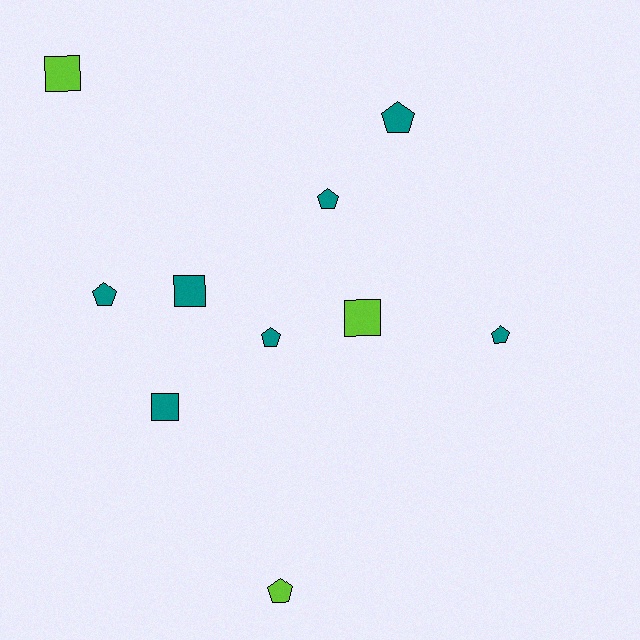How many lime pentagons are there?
There is 1 lime pentagon.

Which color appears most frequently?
Teal, with 7 objects.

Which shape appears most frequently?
Pentagon, with 6 objects.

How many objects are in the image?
There are 10 objects.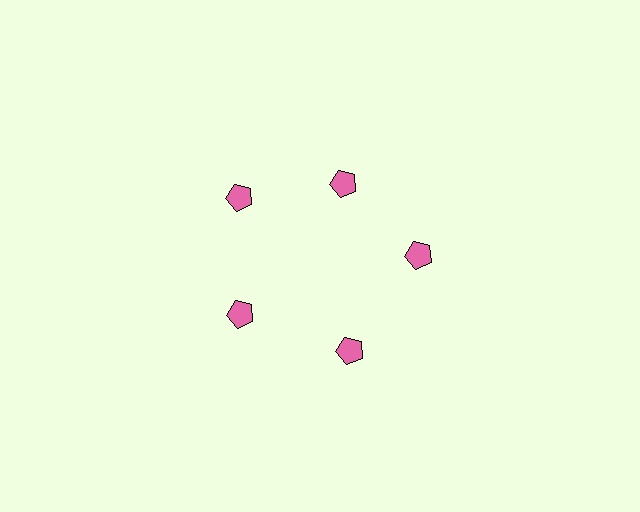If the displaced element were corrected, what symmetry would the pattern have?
It would have 5-fold rotational symmetry — the pattern would map onto itself every 72 degrees.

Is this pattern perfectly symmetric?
No. The 5 pink pentagons are arranged in a ring, but one element near the 1 o'clock position is pulled inward toward the center, breaking the 5-fold rotational symmetry.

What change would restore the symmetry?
The symmetry would be restored by moving it outward, back onto the ring so that all 5 pentagons sit at equal angles and equal distance from the center.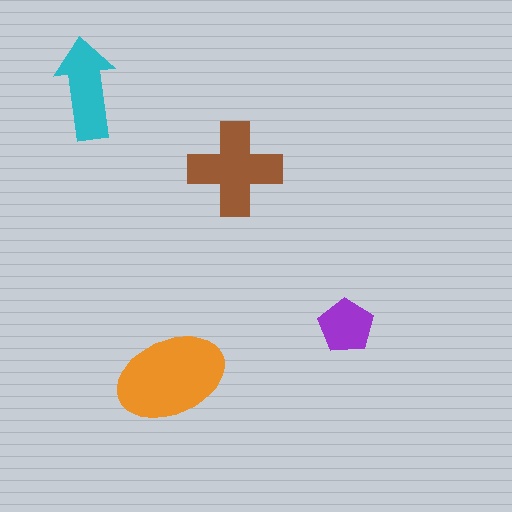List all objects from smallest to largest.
The purple pentagon, the cyan arrow, the brown cross, the orange ellipse.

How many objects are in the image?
There are 4 objects in the image.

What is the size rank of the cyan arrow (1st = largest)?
3rd.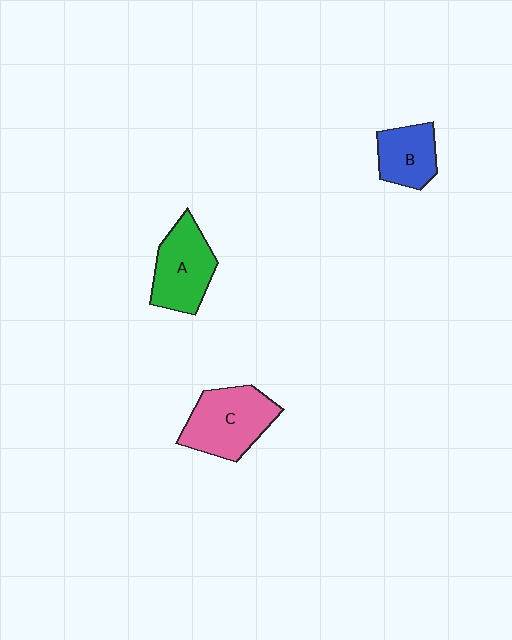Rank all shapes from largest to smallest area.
From largest to smallest: C (pink), A (green), B (blue).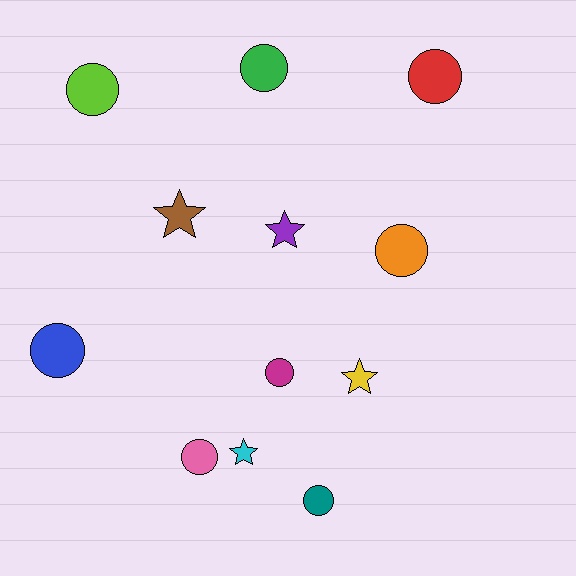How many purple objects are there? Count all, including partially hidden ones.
There is 1 purple object.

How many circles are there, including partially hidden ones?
There are 8 circles.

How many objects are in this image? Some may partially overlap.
There are 12 objects.